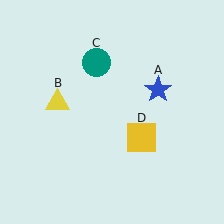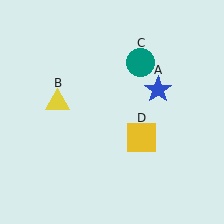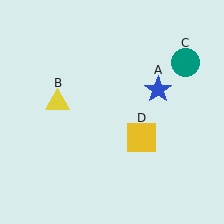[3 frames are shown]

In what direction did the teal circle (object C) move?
The teal circle (object C) moved right.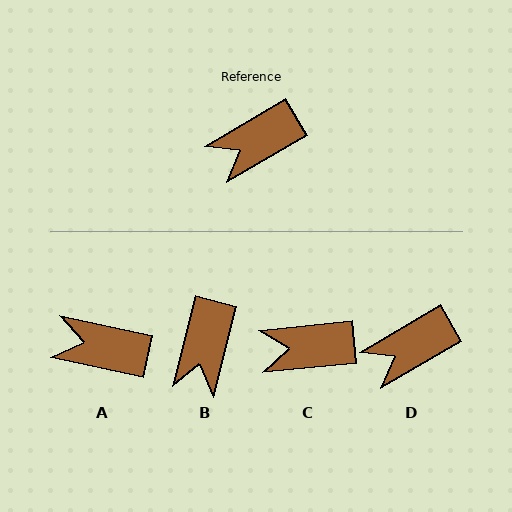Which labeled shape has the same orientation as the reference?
D.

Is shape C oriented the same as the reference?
No, it is off by about 25 degrees.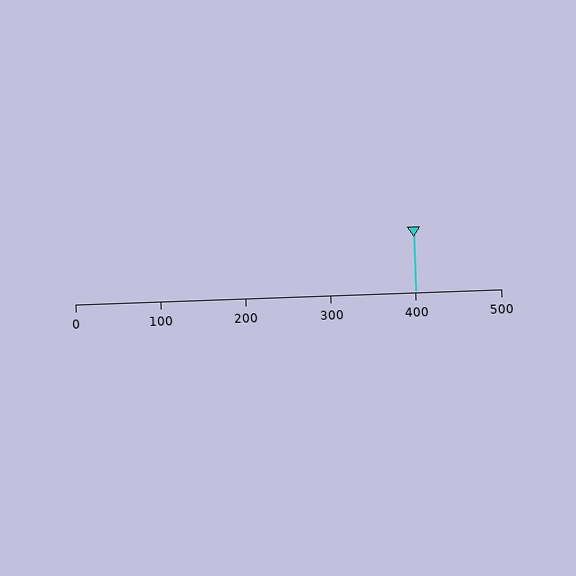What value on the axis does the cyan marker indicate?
The marker indicates approximately 400.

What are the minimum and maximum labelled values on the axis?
The axis runs from 0 to 500.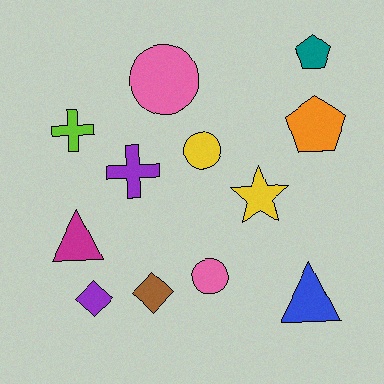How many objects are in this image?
There are 12 objects.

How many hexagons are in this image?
There are no hexagons.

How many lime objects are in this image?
There is 1 lime object.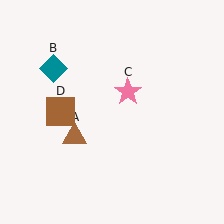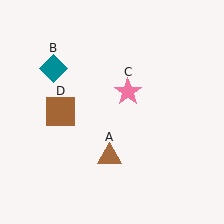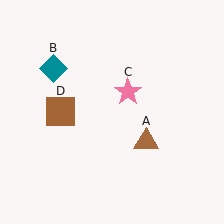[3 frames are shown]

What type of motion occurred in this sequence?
The brown triangle (object A) rotated counterclockwise around the center of the scene.